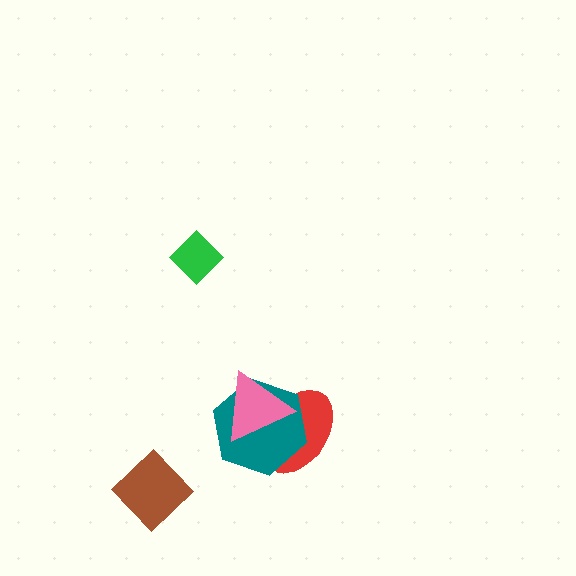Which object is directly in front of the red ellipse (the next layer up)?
The teal hexagon is directly in front of the red ellipse.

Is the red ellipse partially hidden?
Yes, it is partially covered by another shape.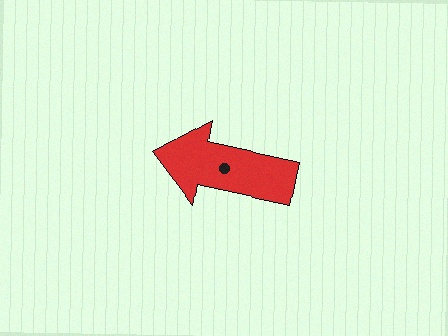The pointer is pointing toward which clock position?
Roughly 9 o'clock.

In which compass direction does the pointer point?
West.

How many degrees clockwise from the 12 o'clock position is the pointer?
Approximately 282 degrees.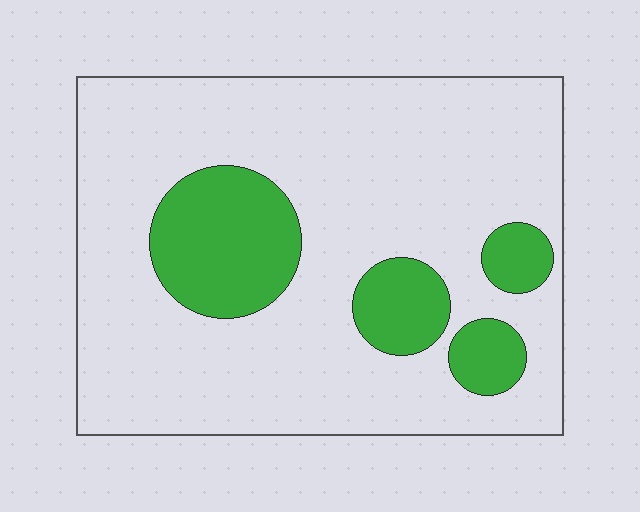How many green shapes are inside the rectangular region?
4.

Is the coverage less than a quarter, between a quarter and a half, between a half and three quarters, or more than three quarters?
Less than a quarter.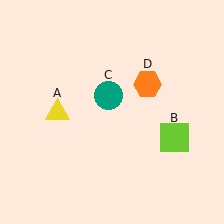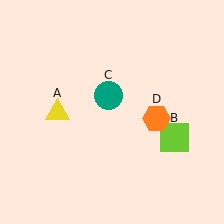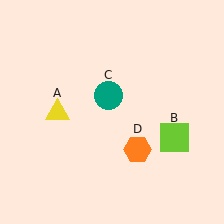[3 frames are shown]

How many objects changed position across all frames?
1 object changed position: orange hexagon (object D).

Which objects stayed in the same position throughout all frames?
Yellow triangle (object A) and lime square (object B) and teal circle (object C) remained stationary.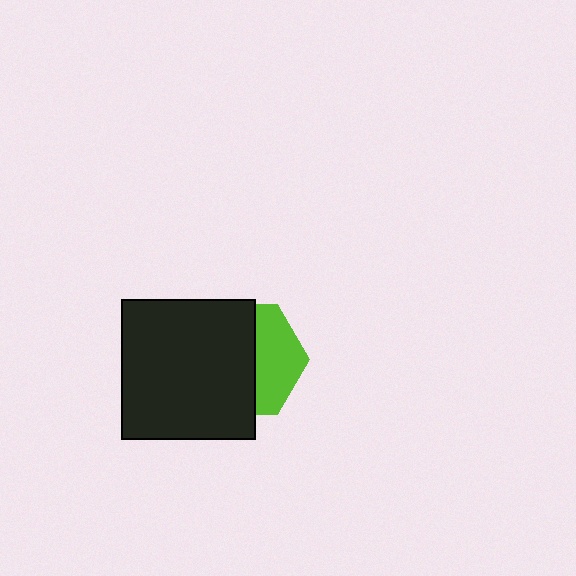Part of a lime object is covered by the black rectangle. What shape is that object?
It is a hexagon.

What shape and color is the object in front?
The object in front is a black rectangle.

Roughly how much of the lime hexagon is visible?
A small part of it is visible (roughly 40%).